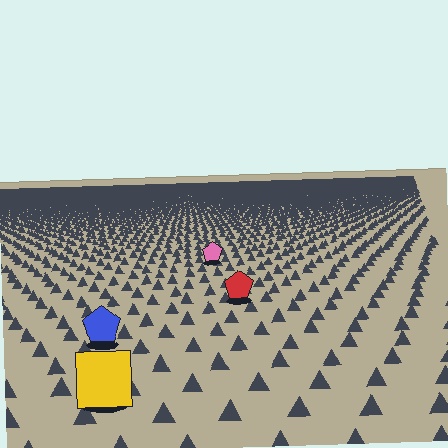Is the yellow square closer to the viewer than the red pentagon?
Yes. The yellow square is closer — you can tell from the texture gradient: the ground texture is coarser near it.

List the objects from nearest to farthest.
From nearest to farthest: the yellow square, the blue pentagon, the red pentagon, the pink pentagon.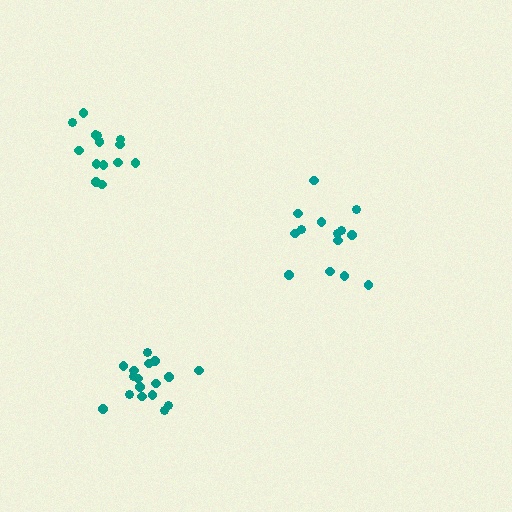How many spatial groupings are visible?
There are 3 spatial groupings.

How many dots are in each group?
Group 1: 17 dots, Group 2: 15 dots, Group 3: 14 dots (46 total).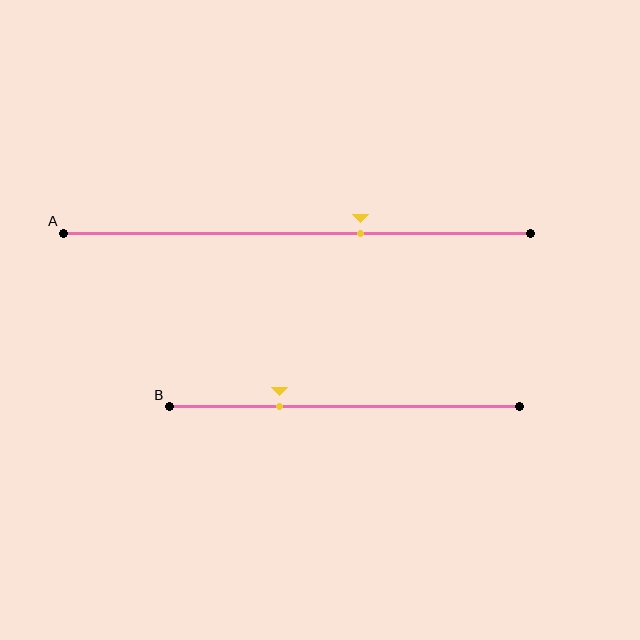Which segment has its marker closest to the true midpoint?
Segment A has its marker closest to the true midpoint.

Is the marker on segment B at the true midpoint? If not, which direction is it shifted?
No, the marker on segment B is shifted to the left by about 19% of the segment length.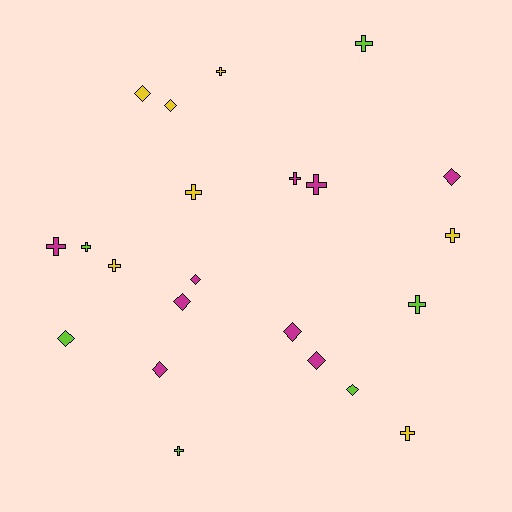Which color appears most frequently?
Magenta, with 9 objects.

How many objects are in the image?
There are 22 objects.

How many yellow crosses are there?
There are 5 yellow crosses.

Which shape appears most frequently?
Cross, with 12 objects.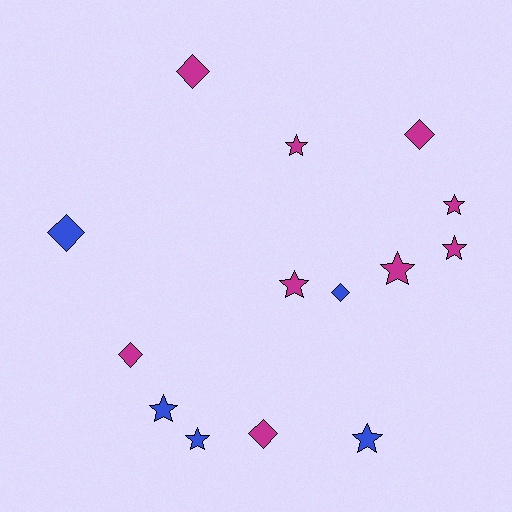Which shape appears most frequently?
Star, with 8 objects.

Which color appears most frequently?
Magenta, with 9 objects.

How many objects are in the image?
There are 14 objects.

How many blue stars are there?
There are 3 blue stars.